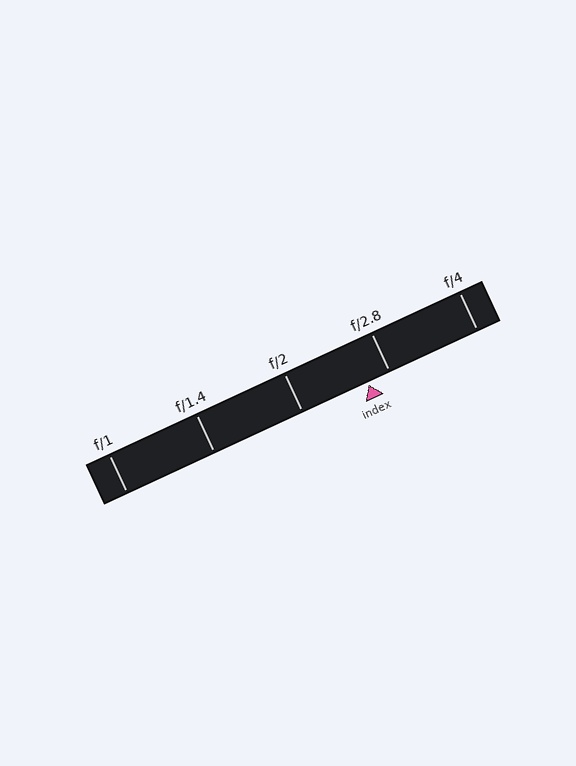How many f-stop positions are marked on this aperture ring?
There are 5 f-stop positions marked.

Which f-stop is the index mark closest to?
The index mark is closest to f/2.8.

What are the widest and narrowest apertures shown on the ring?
The widest aperture shown is f/1 and the narrowest is f/4.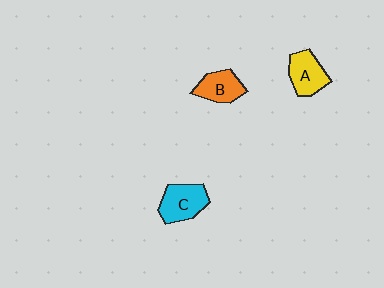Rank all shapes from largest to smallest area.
From largest to smallest: C (cyan), A (yellow), B (orange).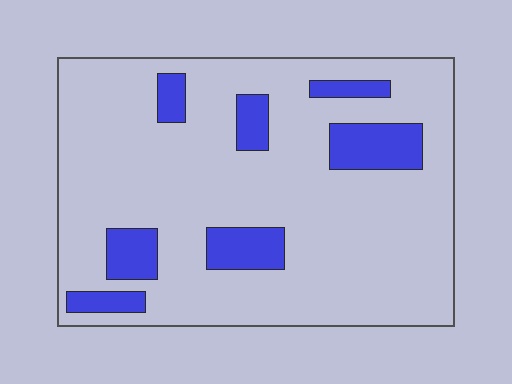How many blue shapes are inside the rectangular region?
7.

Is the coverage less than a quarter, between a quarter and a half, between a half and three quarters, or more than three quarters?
Less than a quarter.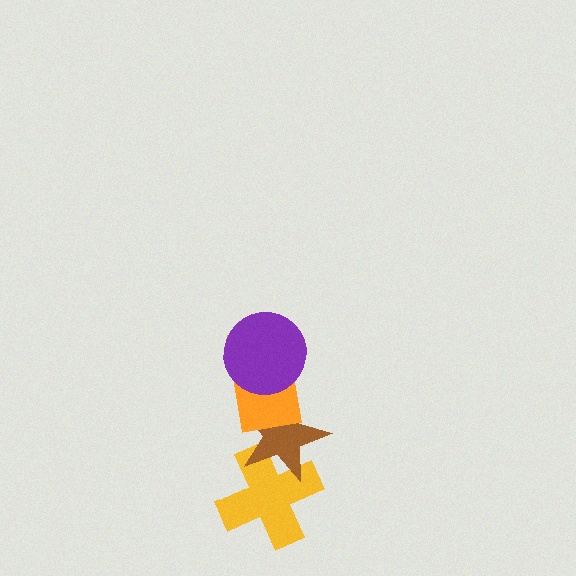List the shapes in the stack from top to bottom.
From top to bottom: the purple circle, the orange rectangle, the brown star, the yellow cross.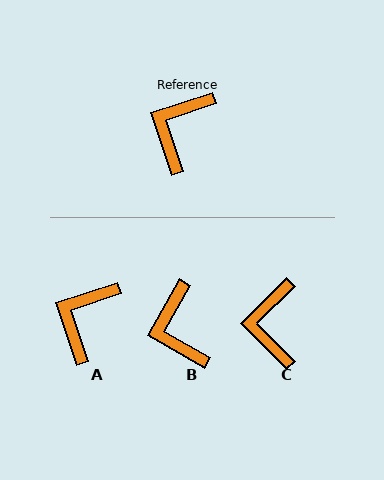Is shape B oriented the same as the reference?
No, it is off by about 42 degrees.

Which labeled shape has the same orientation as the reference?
A.